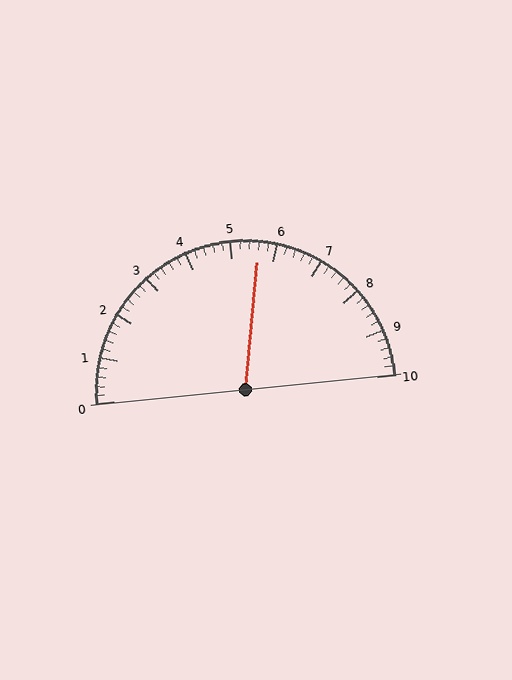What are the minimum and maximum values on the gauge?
The gauge ranges from 0 to 10.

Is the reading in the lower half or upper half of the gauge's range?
The reading is in the upper half of the range (0 to 10).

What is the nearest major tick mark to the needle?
The nearest major tick mark is 6.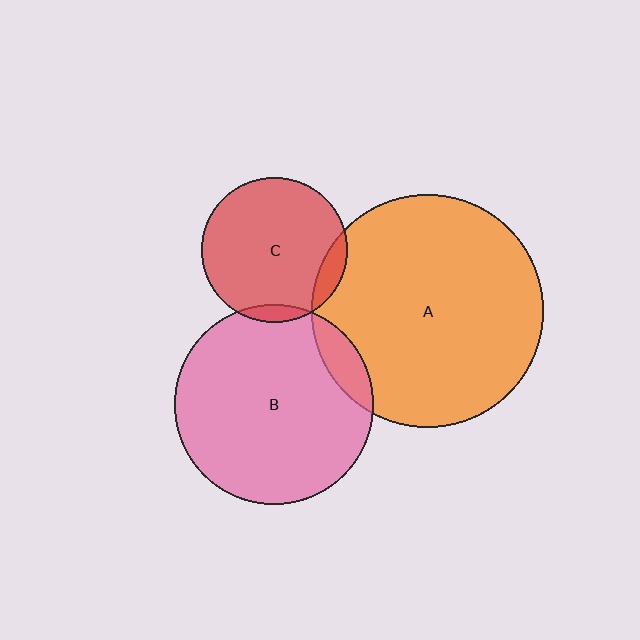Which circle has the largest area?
Circle A (orange).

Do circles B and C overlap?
Yes.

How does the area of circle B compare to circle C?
Approximately 1.9 times.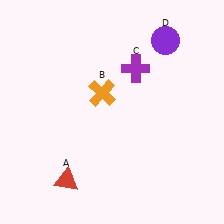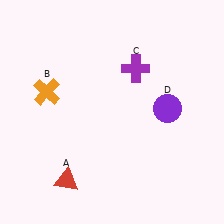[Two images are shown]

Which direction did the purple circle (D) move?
The purple circle (D) moved down.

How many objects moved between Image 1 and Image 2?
2 objects moved between the two images.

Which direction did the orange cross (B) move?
The orange cross (B) moved left.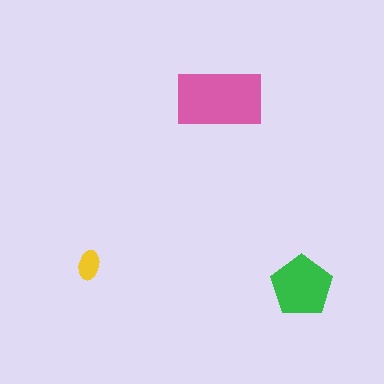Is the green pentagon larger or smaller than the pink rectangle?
Smaller.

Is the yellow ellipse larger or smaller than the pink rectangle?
Smaller.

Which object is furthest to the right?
The green pentagon is rightmost.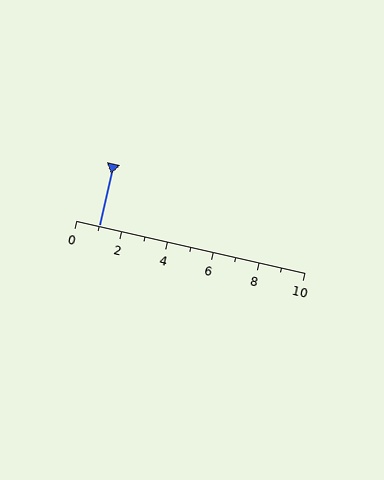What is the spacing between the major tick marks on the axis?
The major ticks are spaced 2 apart.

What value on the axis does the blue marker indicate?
The marker indicates approximately 1.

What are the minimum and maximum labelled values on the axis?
The axis runs from 0 to 10.